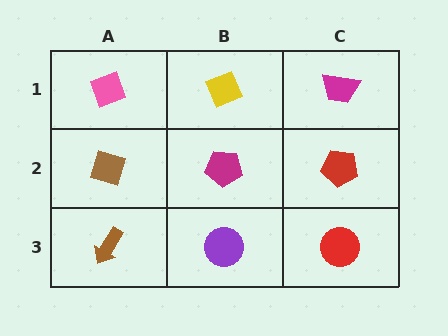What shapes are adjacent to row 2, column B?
A yellow diamond (row 1, column B), a purple circle (row 3, column B), a brown diamond (row 2, column A), a red pentagon (row 2, column C).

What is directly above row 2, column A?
A pink diamond.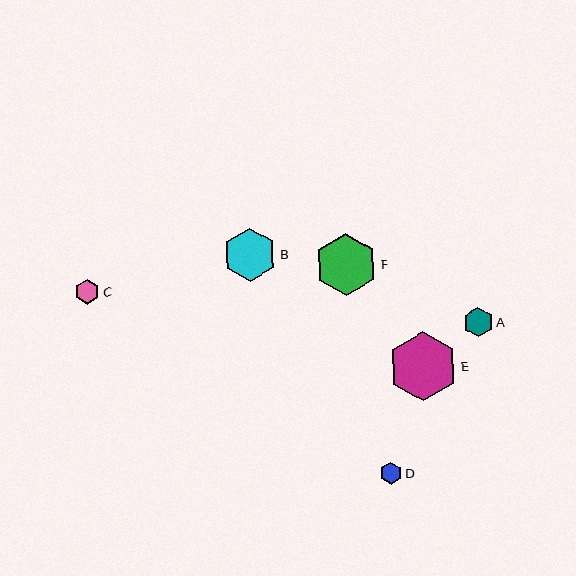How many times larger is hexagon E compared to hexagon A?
Hexagon E is approximately 2.3 times the size of hexagon A.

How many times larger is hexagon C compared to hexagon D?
Hexagon C is approximately 1.1 times the size of hexagon D.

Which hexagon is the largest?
Hexagon E is the largest with a size of approximately 69 pixels.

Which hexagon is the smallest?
Hexagon D is the smallest with a size of approximately 22 pixels.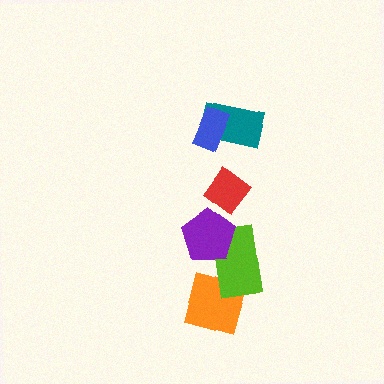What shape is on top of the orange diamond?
The lime rectangle is on top of the orange diamond.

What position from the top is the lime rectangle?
The lime rectangle is 5th from the top.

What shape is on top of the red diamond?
The teal rectangle is on top of the red diamond.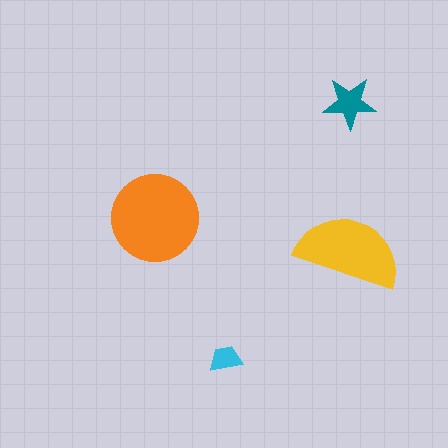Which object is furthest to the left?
The orange circle is leftmost.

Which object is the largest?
The orange circle.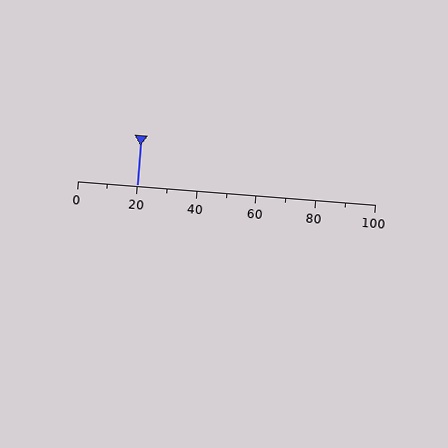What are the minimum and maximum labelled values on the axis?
The axis runs from 0 to 100.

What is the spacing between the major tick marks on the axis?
The major ticks are spaced 20 apart.